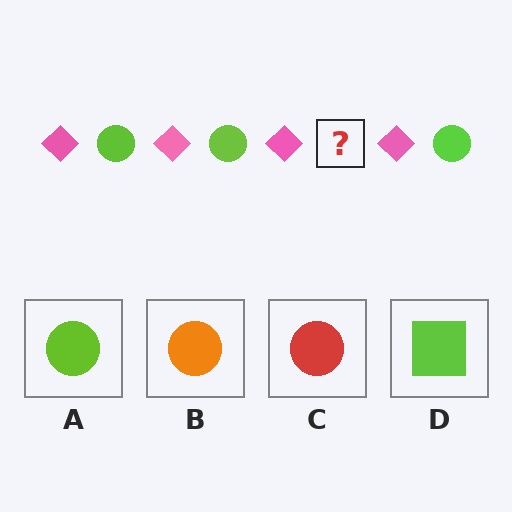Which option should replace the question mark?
Option A.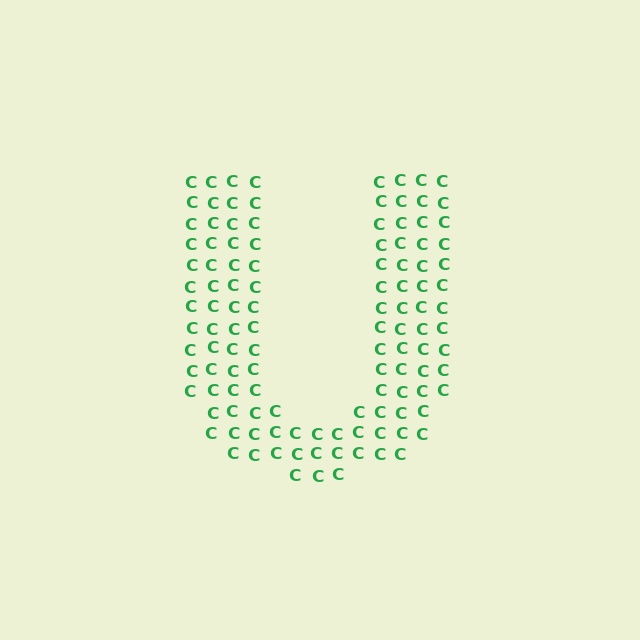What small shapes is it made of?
It is made of small letter C's.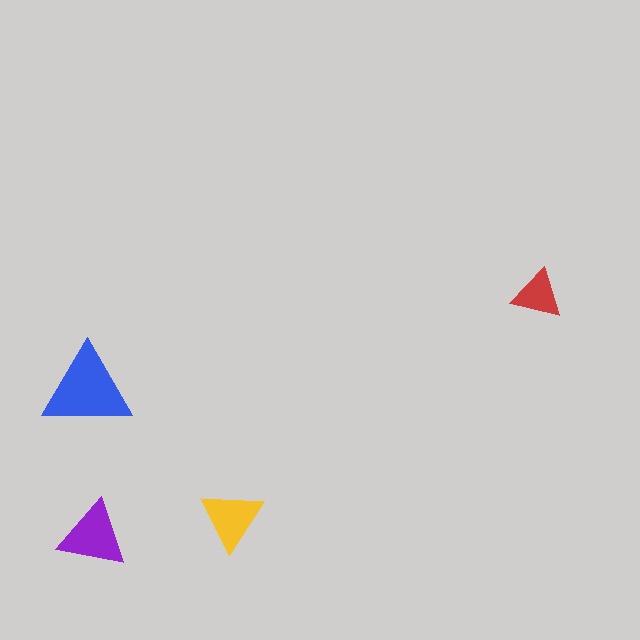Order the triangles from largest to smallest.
the blue one, the purple one, the yellow one, the red one.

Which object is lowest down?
The purple triangle is bottommost.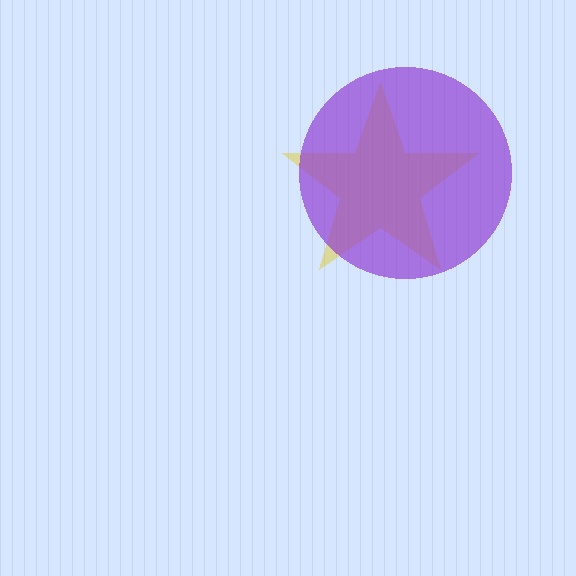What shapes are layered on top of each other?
The layered shapes are: a yellow star, a purple circle.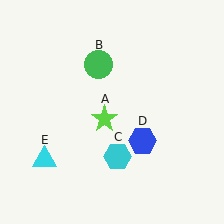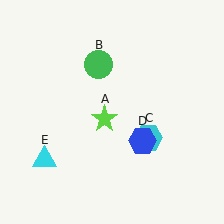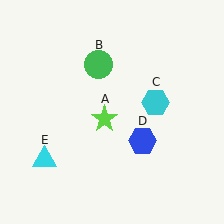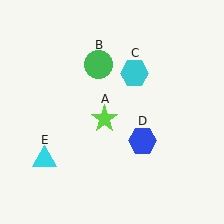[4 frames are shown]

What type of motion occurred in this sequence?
The cyan hexagon (object C) rotated counterclockwise around the center of the scene.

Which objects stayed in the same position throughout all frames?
Lime star (object A) and green circle (object B) and blue hexagon (object D) and cyan triangle (object E) remained stationary.